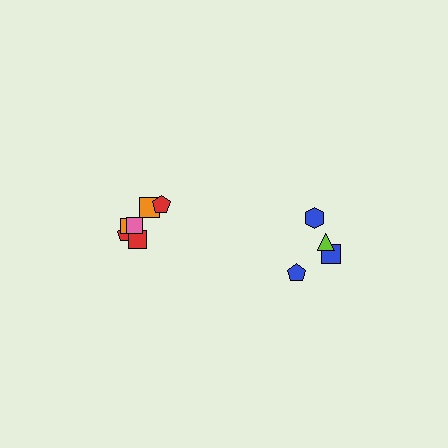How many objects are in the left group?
There are 6 objects.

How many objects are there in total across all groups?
There are 10 objects.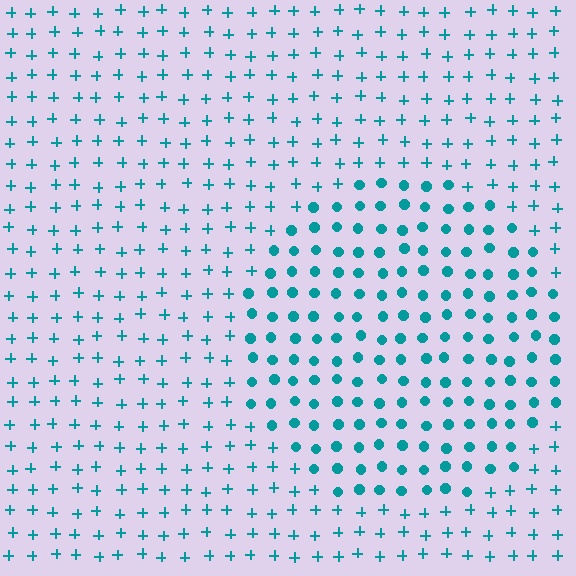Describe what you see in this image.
The image is filled with small teal elements arranged in a uniform grid. A circle-shaped region contains circles, while the surrounding area contains plus signs. The boundary is defined purely by the change in element shape.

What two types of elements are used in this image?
The image uses circles inside the circle region and plus signs outside it.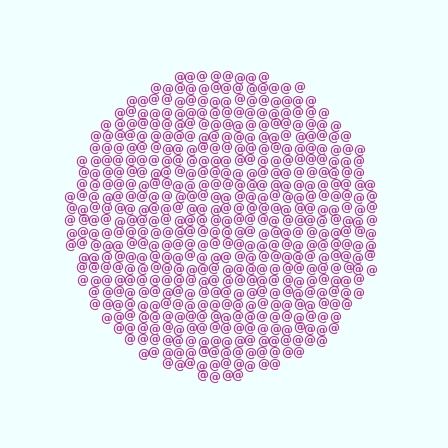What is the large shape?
The large shape is a circle.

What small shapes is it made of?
It is made of small at signs.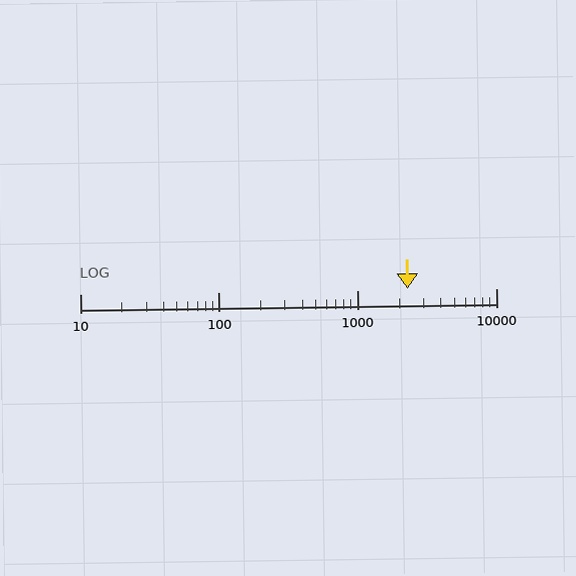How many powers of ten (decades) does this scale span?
The scale spans 3 decades, from 10 to 10000.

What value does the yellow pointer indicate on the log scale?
The pointer indicates approximately 2300.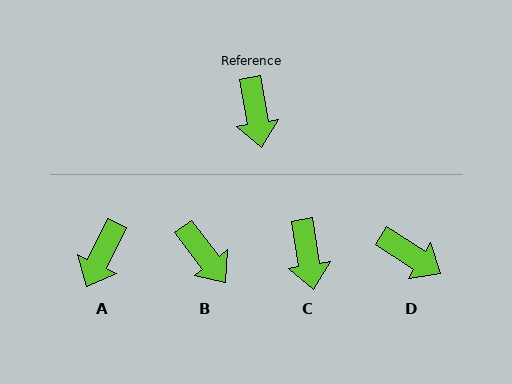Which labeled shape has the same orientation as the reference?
C.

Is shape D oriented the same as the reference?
No, it is off by about 48 degrees.